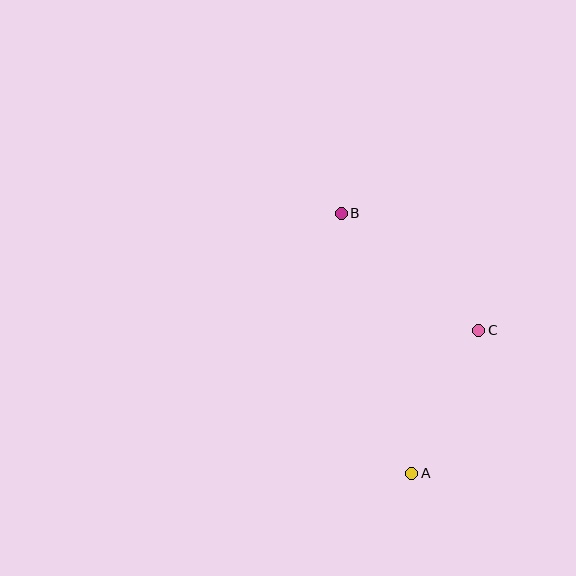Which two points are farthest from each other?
Points A and B are farthest from each other.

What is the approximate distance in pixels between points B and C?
The distance between B and C is approximately 180 pixels.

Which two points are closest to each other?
Points A and C are closest to each other.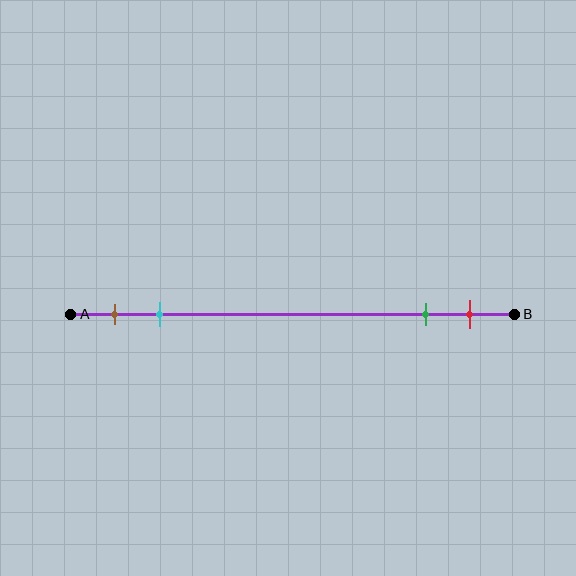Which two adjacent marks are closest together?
The green and red marks are the closest adjacent pair.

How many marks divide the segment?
There are 4 marks dividing the segment.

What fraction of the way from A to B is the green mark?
The green mark is approximately 80% (0.8) of the way from A to B.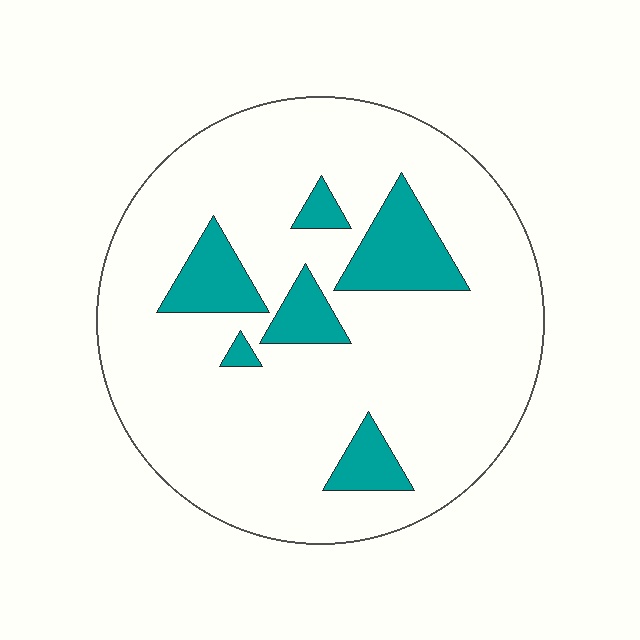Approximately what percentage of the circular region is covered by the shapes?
Approximately 15%.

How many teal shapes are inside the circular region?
6.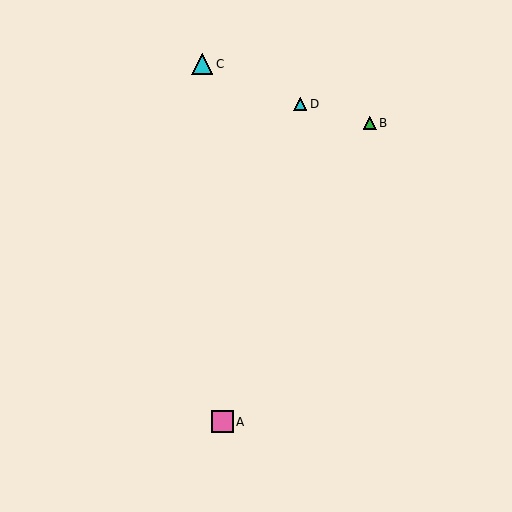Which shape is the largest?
The pink square (labeled A) is the largest.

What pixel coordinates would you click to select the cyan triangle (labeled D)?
Click at (300, 104) to select the cyan triangle D.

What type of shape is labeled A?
Shape A is a pink square.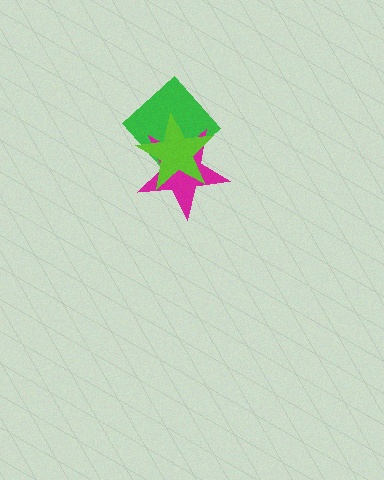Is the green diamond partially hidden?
Yes, it is partially covered by another shape.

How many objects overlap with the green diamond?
2 objects overlap with the green diamond.